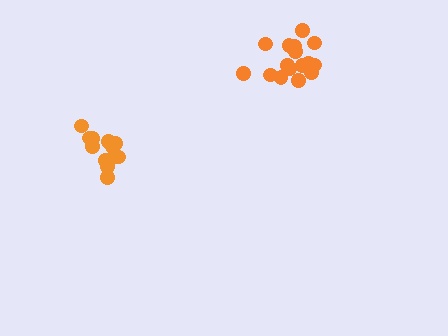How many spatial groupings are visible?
There are 2 spatial groupings.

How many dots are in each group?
Group 1: 12 dots, Group 2: 16 dots (28 total).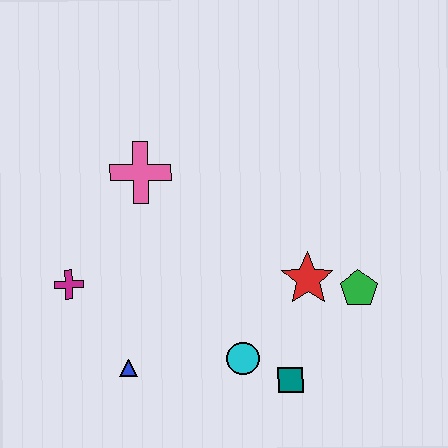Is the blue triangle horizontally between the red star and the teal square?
No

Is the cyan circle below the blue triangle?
No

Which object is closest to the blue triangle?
The magenta cross is closest to the blue triangle.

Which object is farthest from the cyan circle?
The pink cross is farthest from the cyan circle.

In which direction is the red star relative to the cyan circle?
The red star is above the cyan circle.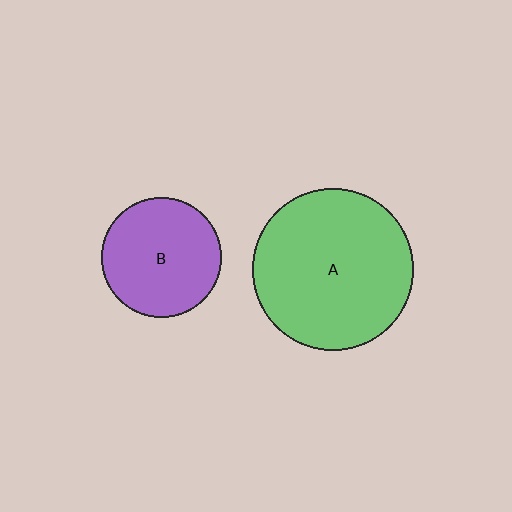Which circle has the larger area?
Circle A (green).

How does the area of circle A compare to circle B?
Approximately 1.8 times.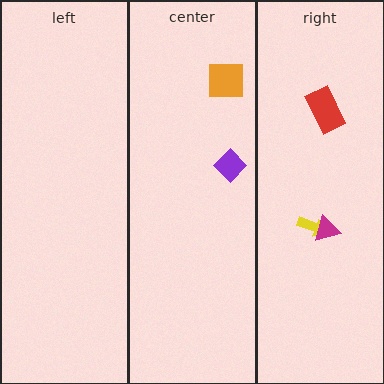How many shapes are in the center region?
2.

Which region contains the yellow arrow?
The right region.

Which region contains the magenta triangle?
The right region.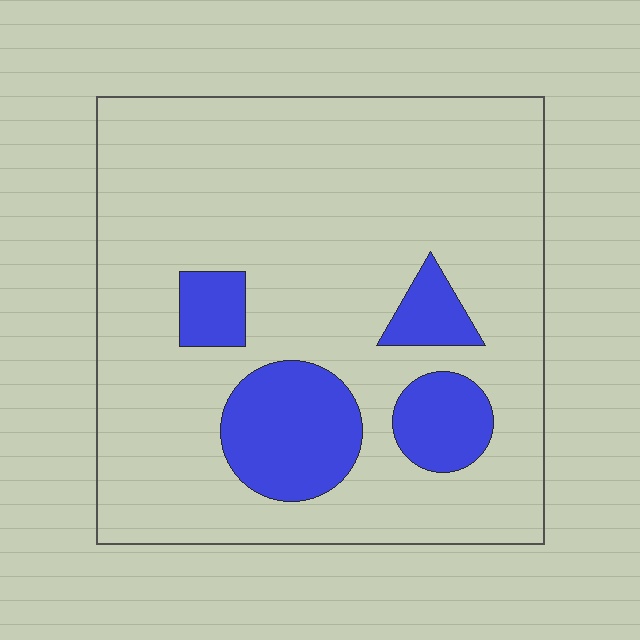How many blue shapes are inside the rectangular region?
4.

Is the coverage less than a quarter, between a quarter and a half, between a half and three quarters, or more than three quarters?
Less than a quarter.